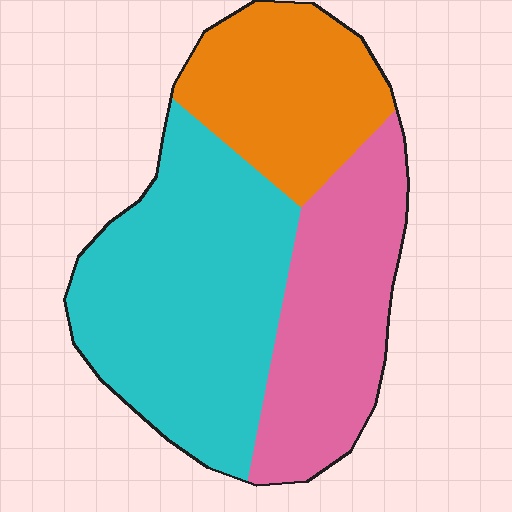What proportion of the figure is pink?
Pink covers about 30% of the figure.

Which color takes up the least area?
Orange, at roughly 25%.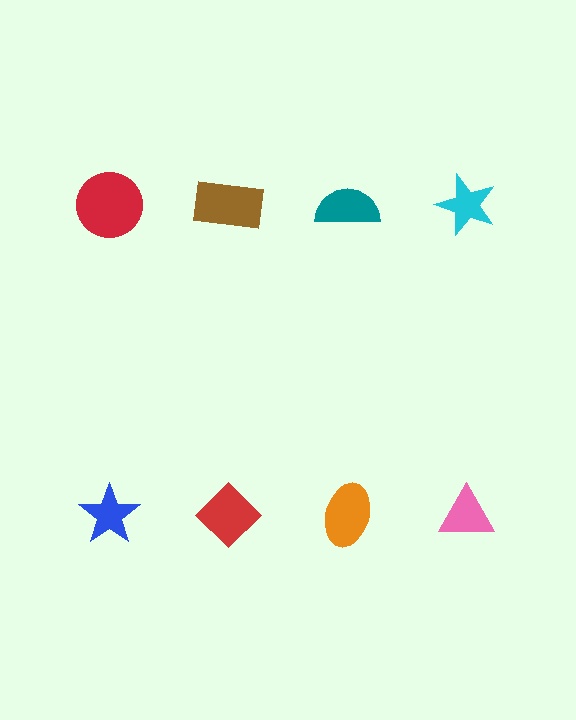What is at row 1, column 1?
A red circle.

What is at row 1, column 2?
A brown rectangle.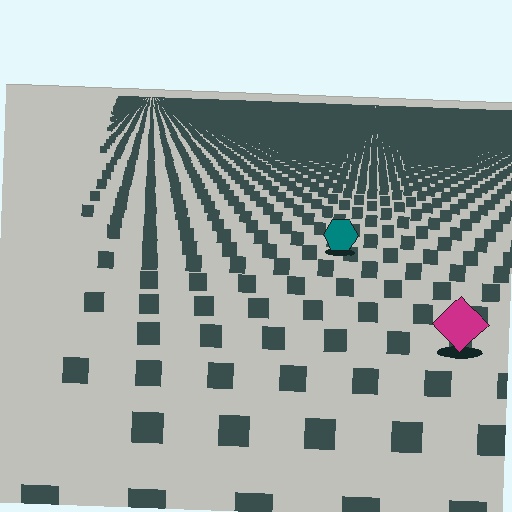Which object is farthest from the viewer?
The teal hexagon is farthest from the viewer. It appears smaller and the ground texture around it is denser.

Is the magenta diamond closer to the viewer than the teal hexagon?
Yes. The magenta diamond is closer — you can tell from the texture gradient: the ground texture is coarser near it.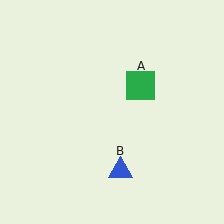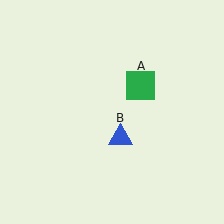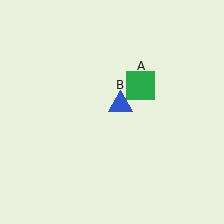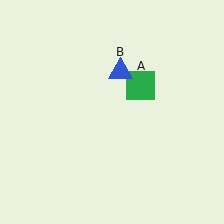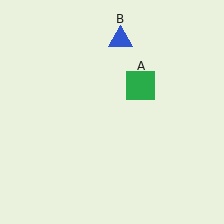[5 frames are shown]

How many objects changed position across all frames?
1 object changed position: blue triangle (object B).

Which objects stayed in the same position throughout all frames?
Green square (object A) remained stationary.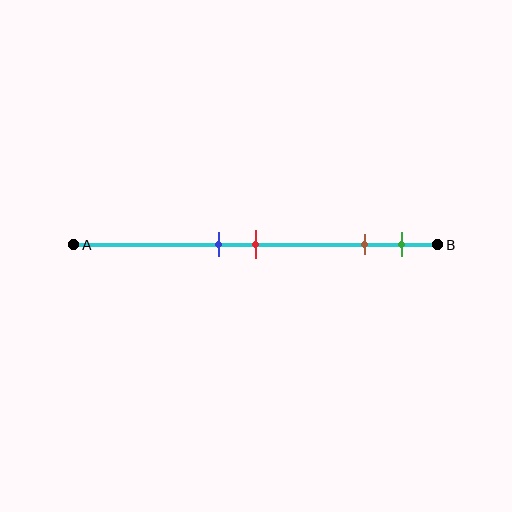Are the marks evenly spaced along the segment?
No, the marks are not evenly spaced.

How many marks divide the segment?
There are 4 marks dividing the segment.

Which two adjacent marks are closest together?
The blue and red marks are the closest adjacent pair.